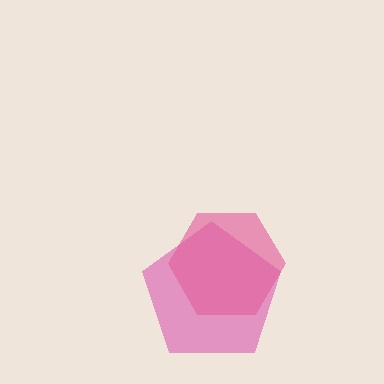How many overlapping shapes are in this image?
There are 2 overlapping shapes in the image.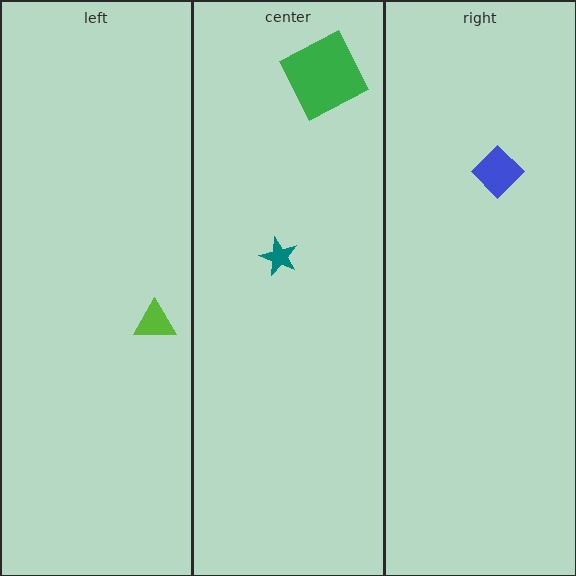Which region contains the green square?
The center region.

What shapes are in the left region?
The lime triangle.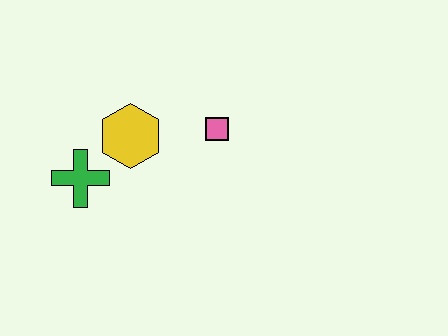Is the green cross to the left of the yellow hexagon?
Yes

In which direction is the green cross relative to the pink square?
The green cross is to the left of the pink square.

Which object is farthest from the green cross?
The pink square is farthest from the green cross.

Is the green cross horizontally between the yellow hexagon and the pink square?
No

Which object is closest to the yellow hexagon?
The green cross is closest to the yellow hexagon.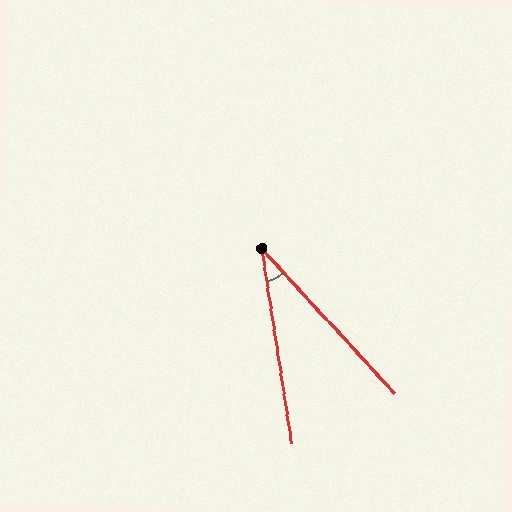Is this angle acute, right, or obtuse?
It is acute.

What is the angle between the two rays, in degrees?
Approximately 34 degrees.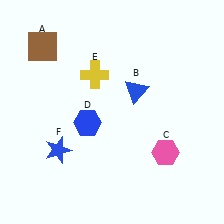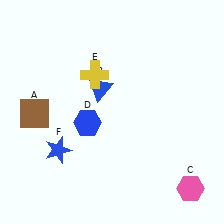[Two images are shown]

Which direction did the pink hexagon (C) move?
The pink hexagon (C) moved down.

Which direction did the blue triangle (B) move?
The blue triangle (B) moved left.